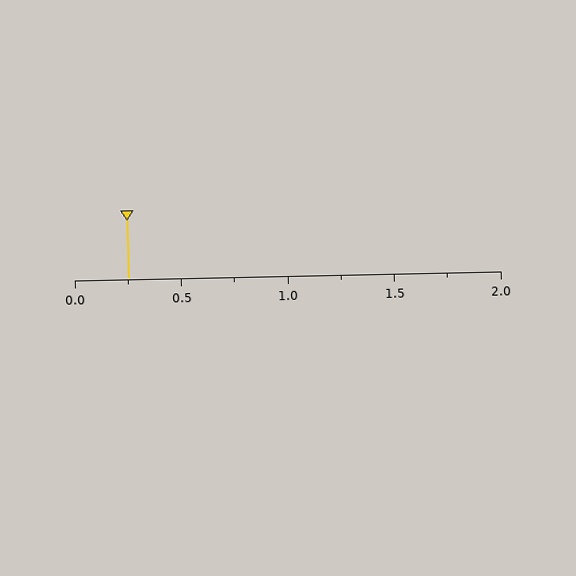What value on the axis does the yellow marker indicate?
The marker indicates approximately 0.25.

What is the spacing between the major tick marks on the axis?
The major ticks are spaced 0.5 apart.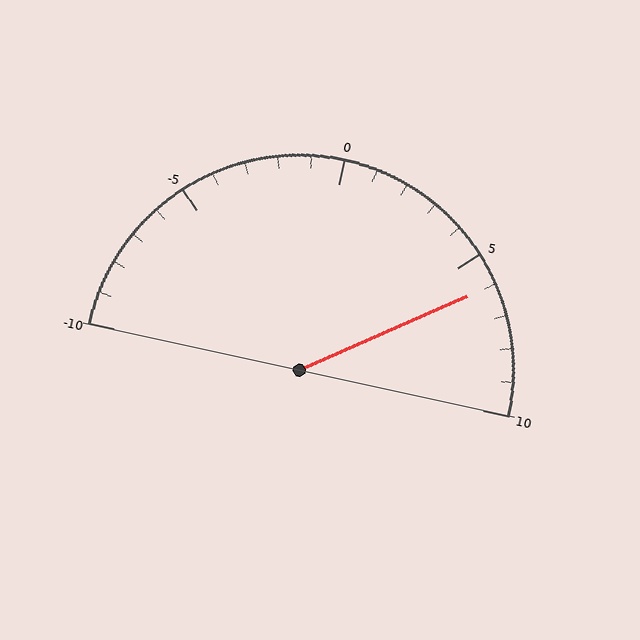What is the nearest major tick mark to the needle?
The nearest major tick mark is 5.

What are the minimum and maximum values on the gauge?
The gauge ranges from -10 to 10.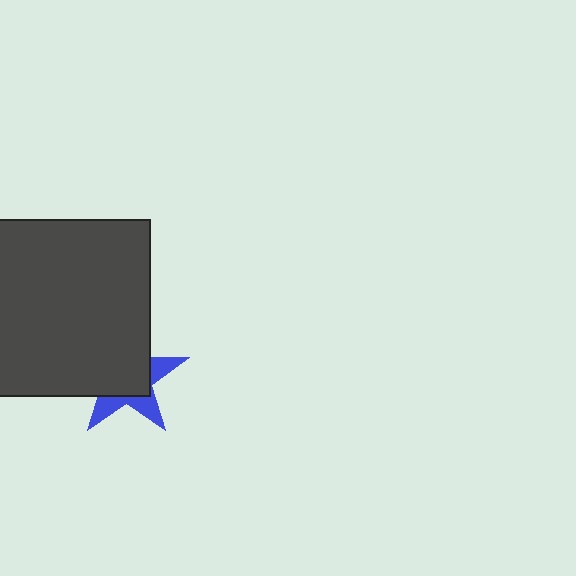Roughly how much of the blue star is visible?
A small part of it is visible (roughly 35%).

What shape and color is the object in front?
The object in front is a dark gray rectangle.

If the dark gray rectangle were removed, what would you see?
You would see the complete blue star.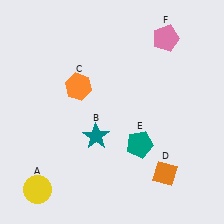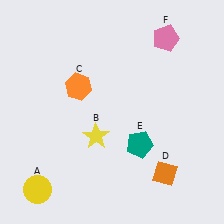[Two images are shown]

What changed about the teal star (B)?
In Image 1, B is teal. In Image 2, it changed to yellow.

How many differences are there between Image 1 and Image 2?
There is 1 difference between the two images.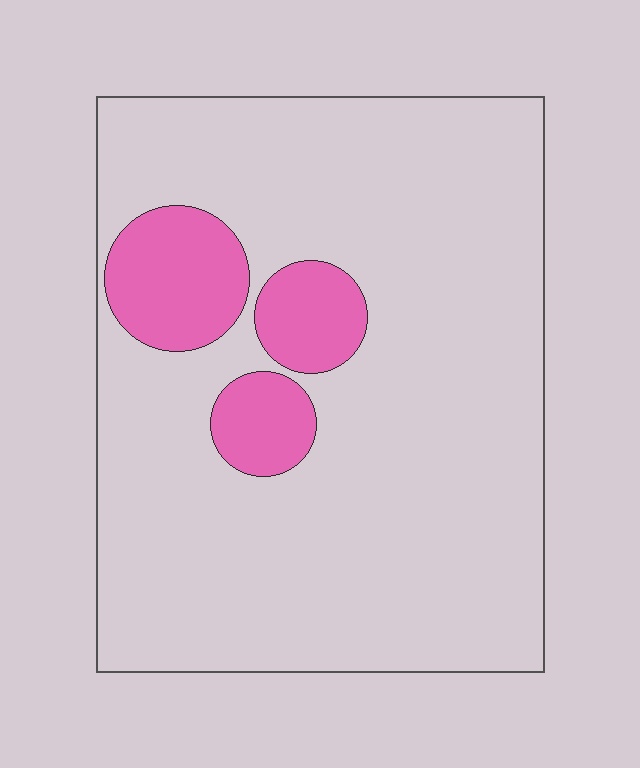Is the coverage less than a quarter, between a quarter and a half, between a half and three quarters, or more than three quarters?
Less than a quarter.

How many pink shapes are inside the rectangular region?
3.